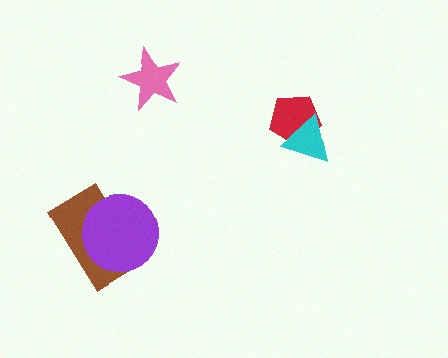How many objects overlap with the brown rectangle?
1 object overlaps with the brown rectangle.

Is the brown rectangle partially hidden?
Yes, it is partially covered by another shape.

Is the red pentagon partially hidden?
Yes, it is partially covered by another shape.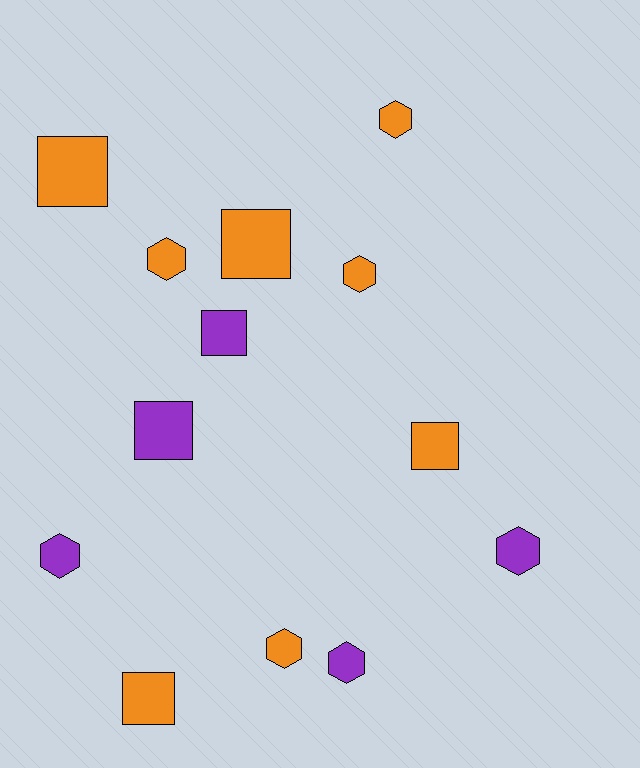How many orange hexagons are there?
There are 4 orange hexagons.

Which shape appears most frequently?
Hexagon, with 7 objects.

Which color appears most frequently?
Orange, with 8 objects.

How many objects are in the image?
There are 13 objects.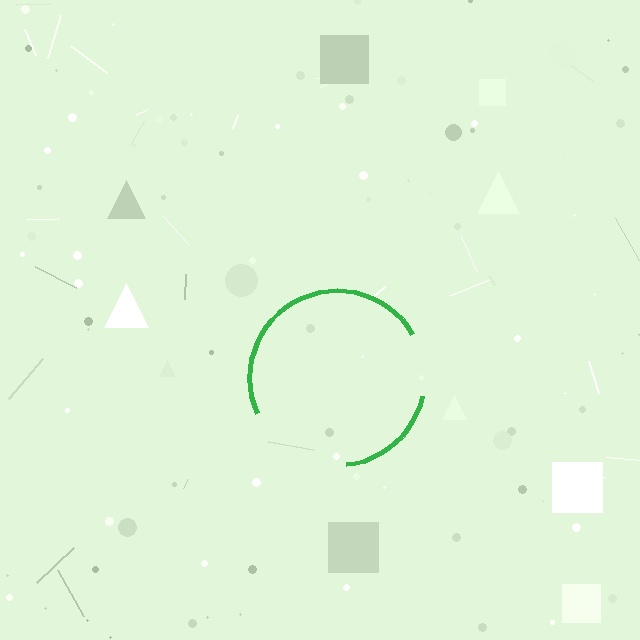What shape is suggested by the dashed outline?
The dashed outline suggests a circle.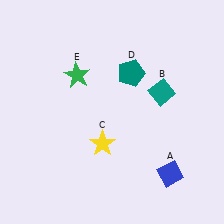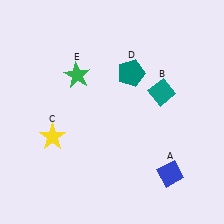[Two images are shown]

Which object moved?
The yellow star (C) moved left.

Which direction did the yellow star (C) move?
The yellow star (C) moved left.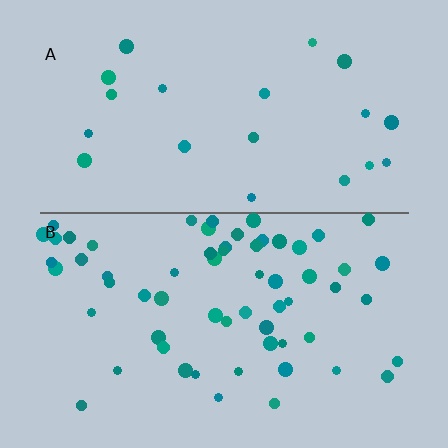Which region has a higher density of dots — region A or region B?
B (the bottom).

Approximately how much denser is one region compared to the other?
Approximately 2.8× — region B over region A.